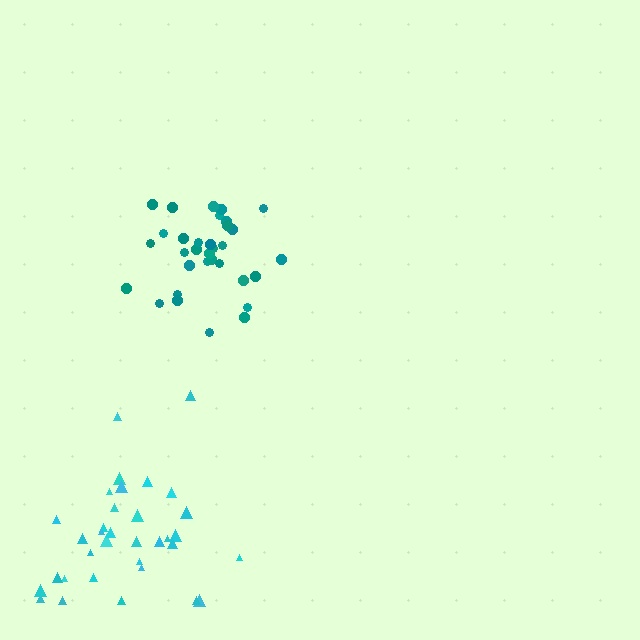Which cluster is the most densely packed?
Teal.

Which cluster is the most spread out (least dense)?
Cyan.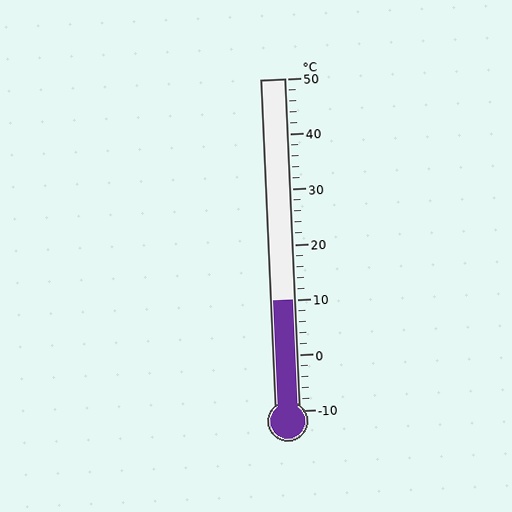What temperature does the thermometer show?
The thermometer shows approximately 10°C.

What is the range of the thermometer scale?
The thermometer scale ranges from -10°C to 50°C.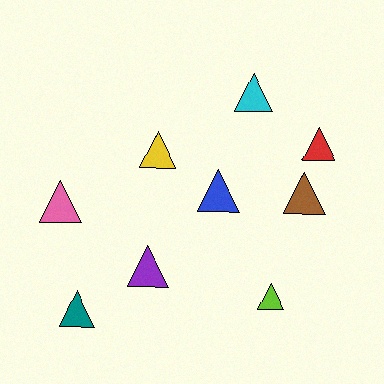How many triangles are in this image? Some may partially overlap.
There are 9 triangles.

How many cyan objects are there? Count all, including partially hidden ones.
There is 1 cyan object.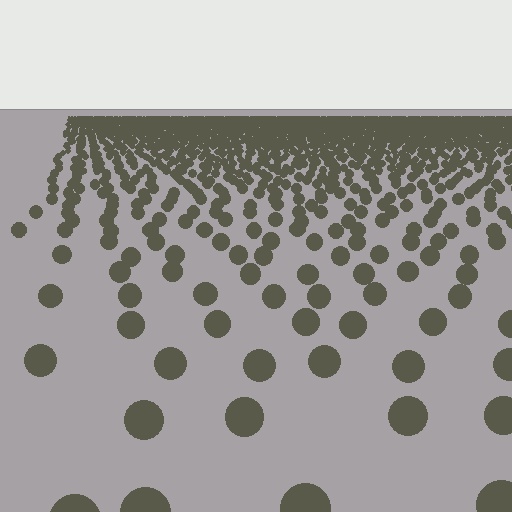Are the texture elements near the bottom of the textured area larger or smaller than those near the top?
Larger. Near the bottom, elements are closer to the viewer and appear at a bigger on-screen size.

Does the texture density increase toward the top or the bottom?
Density increases toward the top.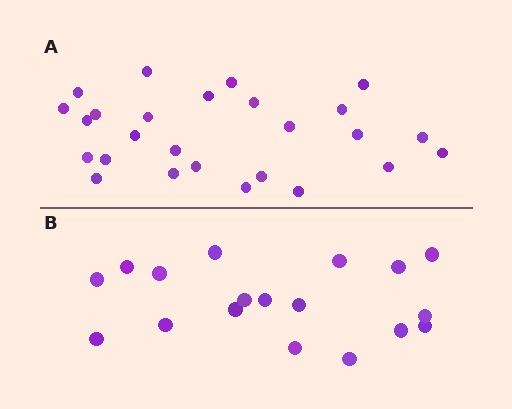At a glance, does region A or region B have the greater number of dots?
Region A (the top region) has more dots.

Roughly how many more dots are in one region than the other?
Region A has roughly 8 or so more dots than region B.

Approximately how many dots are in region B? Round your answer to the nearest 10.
About 20 dots. (The exact count is 18, which rounds to 20.)